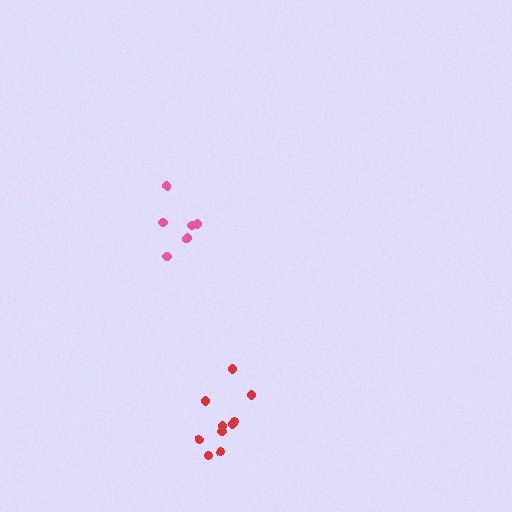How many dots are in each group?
Group 1: 6 dots, Group 2: 10 dots (16 total).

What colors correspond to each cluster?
The clusters are colored: pink, red.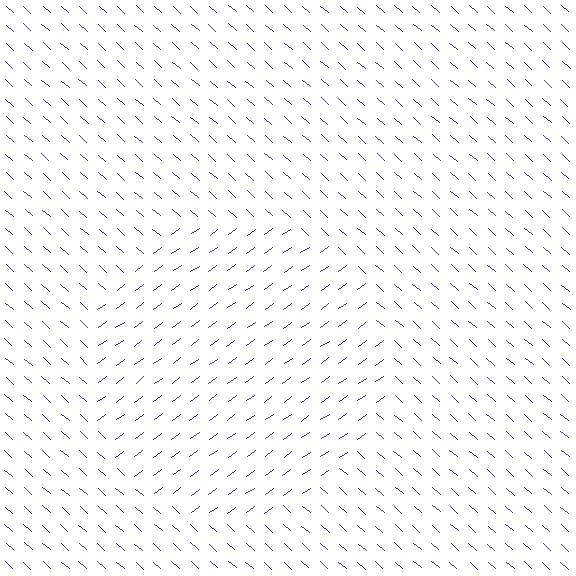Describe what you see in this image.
The image is filled with small blue line segments. A circle region in the image has lines oriented differently from the surrounding lines, creating a visible texture boundary.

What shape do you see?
I see a circle.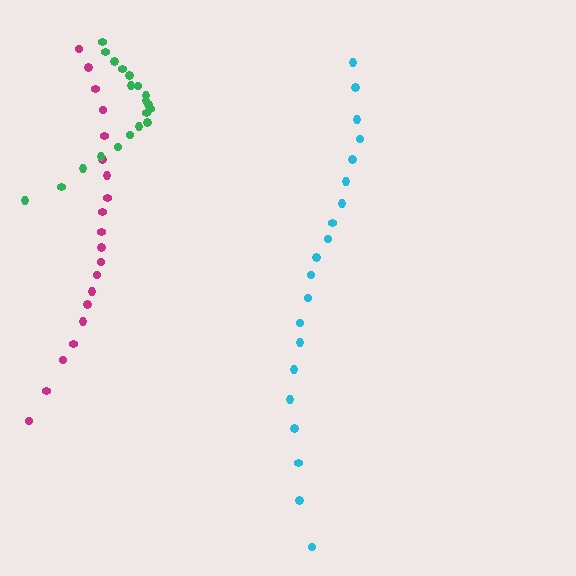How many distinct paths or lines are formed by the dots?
There are 3 distinct paths.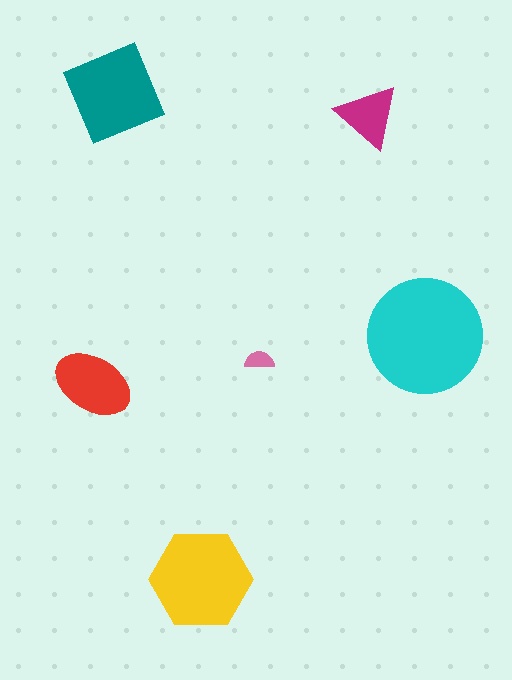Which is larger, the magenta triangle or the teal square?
The teal square.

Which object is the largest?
The cyan circle.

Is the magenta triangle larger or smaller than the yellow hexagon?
Smaller.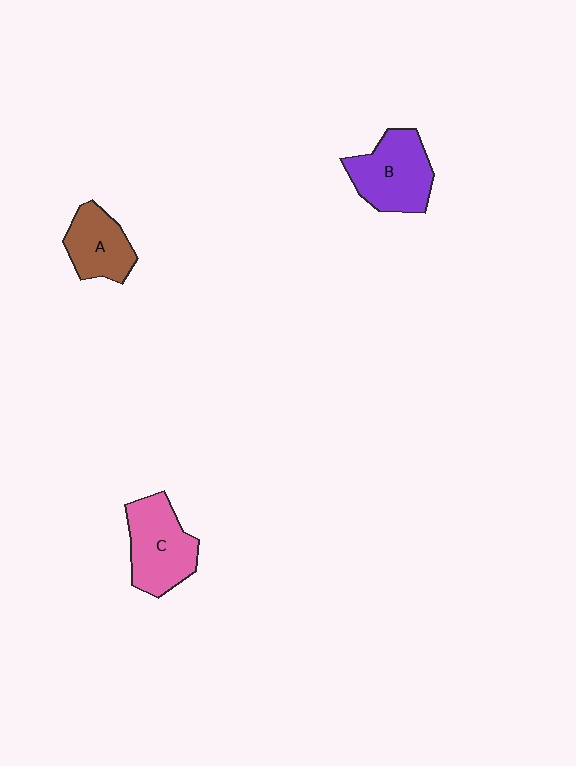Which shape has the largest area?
Shape B (purple).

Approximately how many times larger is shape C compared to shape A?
Approximately 1.3 times.